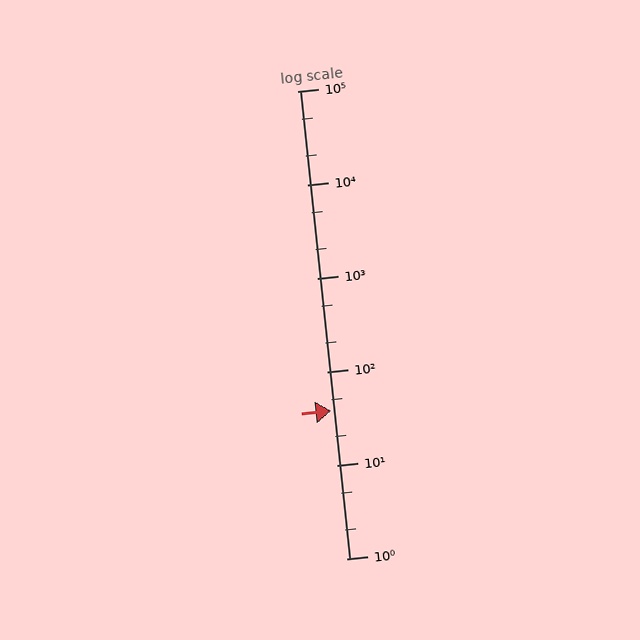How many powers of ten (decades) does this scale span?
The scale spans 5 decades, from 1 to 100000.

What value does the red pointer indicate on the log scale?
The pointer indicates approximately 38.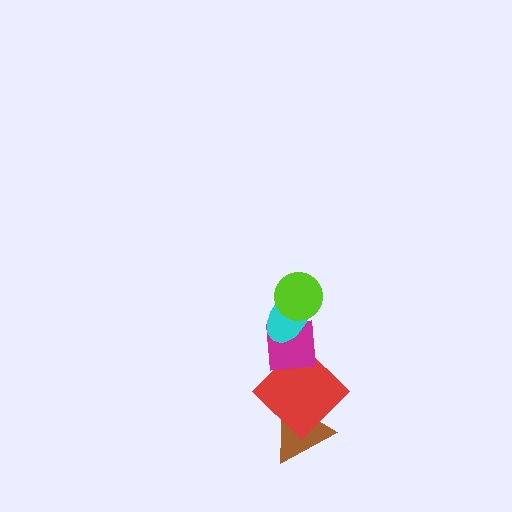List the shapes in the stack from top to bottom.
From top to bottom: the lime circle, the cyan ellipse, the magenta square, the red diamond, the brown triangle.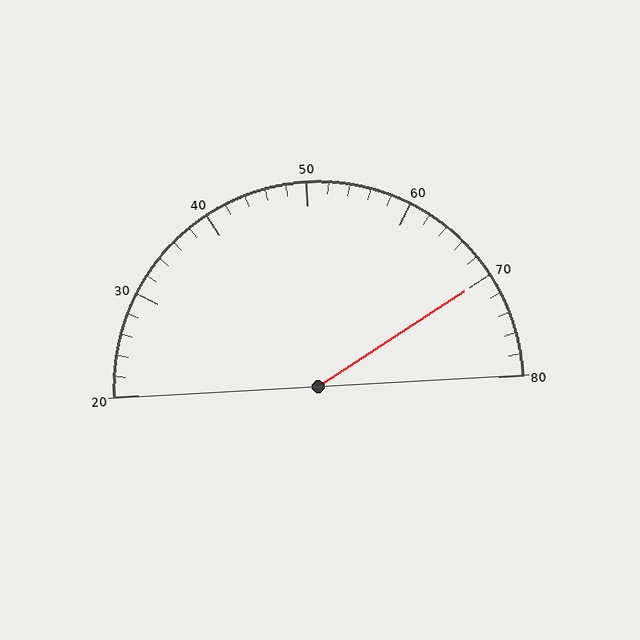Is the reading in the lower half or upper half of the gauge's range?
The reading is in the upper half of the range (20 to 80).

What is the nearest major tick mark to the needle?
The nearest major tick mark is 70.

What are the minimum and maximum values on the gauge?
The gauge ranges from 20 to 80.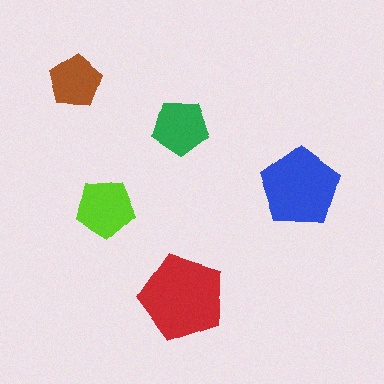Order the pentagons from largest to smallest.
the red one, the blue one, the lime one, the green one, the brown one.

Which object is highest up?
The brown pentagon is topmost.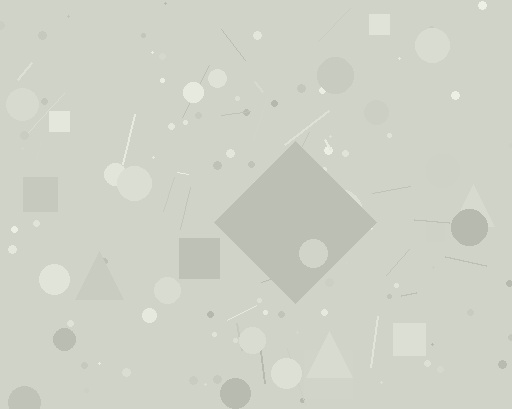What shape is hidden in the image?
A diamond is hidden in the image.